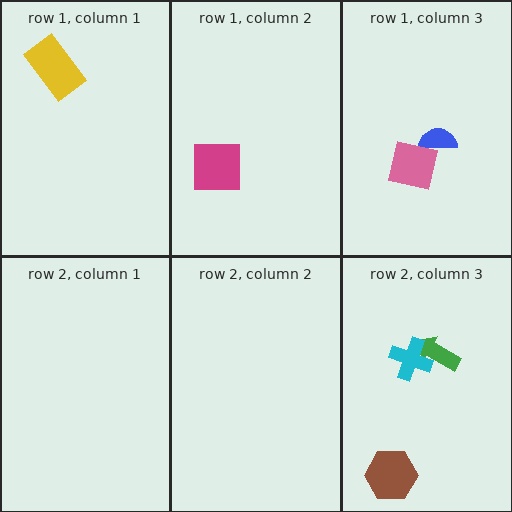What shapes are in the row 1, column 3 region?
The blue semicircle, the pink square.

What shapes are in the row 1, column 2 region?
The magenta square.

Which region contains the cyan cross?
The row 2, column 3 region.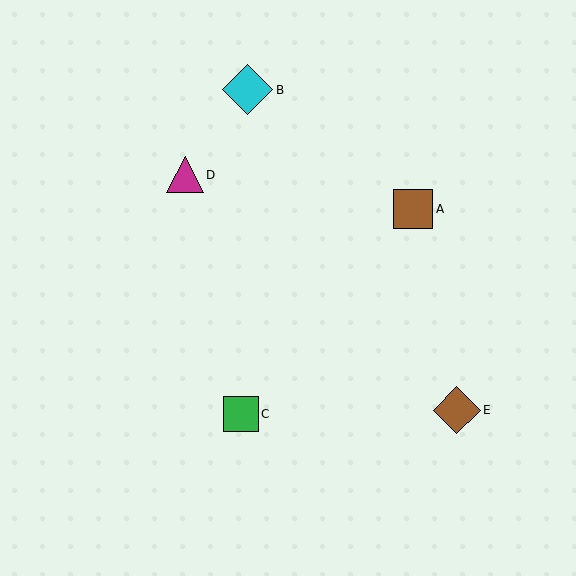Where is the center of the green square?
The center of the green square is at (241, 414).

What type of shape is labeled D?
Shape D is a magenta triangle.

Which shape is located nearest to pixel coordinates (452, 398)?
The brown diamond (labeled E) at (457, 410) is nearest to that location.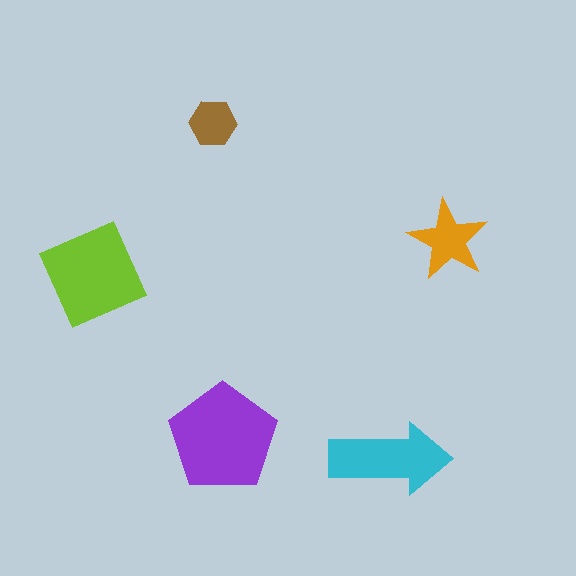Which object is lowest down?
The cyan arrow is bottommost.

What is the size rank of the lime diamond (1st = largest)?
2nd.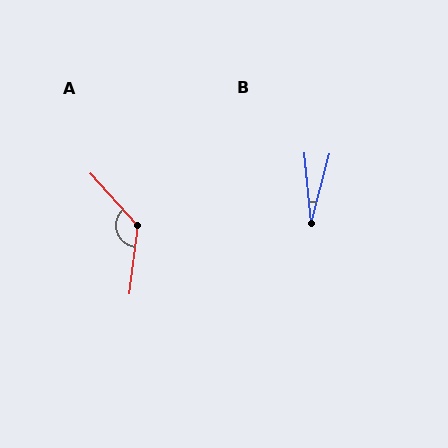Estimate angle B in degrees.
Approximately 20 degrees.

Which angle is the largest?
A, at approximately 131 degrees.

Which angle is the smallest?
B, at approximately 20 degrees.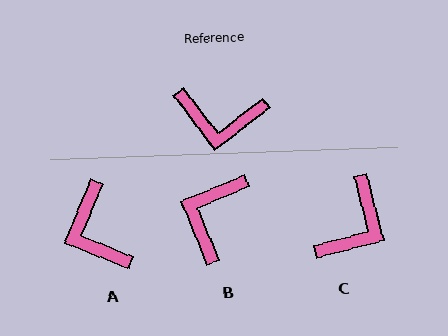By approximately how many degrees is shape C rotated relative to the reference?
Approximately 66 degrees counter-clockwise.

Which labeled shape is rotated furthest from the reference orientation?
B, about 105 degrees away.